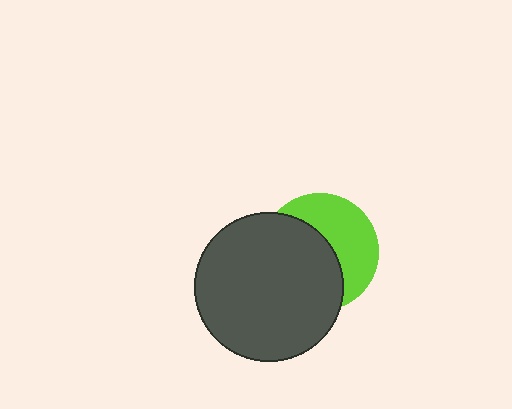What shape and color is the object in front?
The object in front is a dark gray circle.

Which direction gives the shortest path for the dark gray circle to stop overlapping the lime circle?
Moving left gives the shortest separation.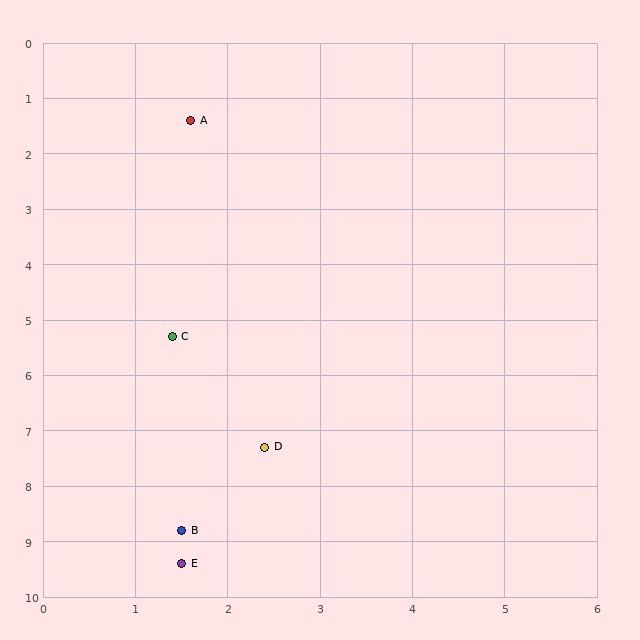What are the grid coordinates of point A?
Point A is at approximately (1.6, 1.4).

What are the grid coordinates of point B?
Point B is at approximately (1.5, 8.8).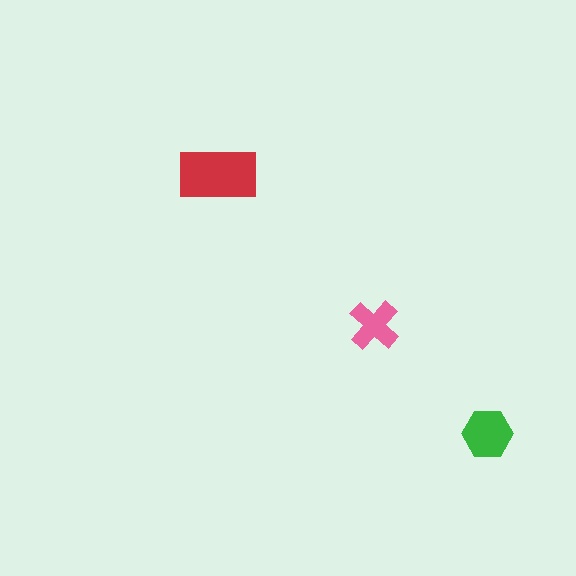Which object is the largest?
The red rectangle.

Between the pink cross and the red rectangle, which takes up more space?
The red rectangle.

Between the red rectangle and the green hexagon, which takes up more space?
The red rectangle.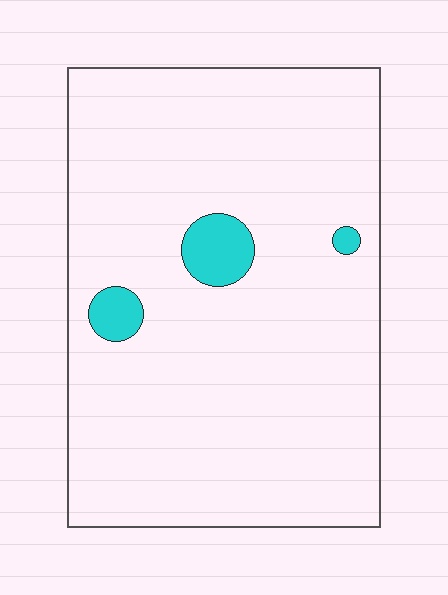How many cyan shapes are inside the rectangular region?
3.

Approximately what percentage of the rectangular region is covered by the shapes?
Approximately 5%.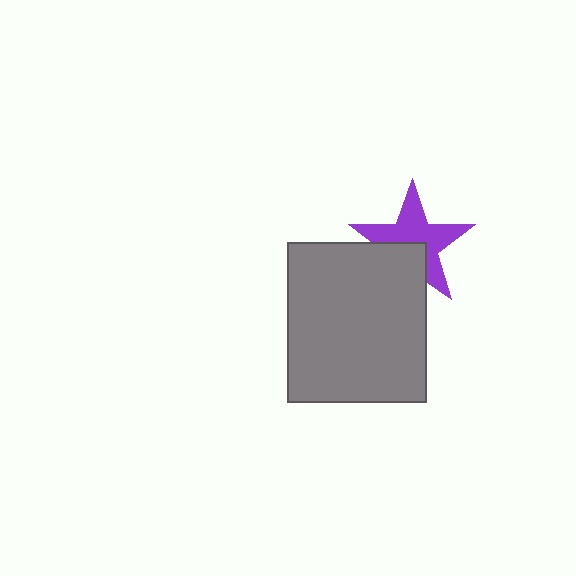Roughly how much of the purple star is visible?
About half of it is visible (roughly 64%).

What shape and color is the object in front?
The object in front is a gray rectangle.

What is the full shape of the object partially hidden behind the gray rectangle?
The partially hidden object is a purple star.